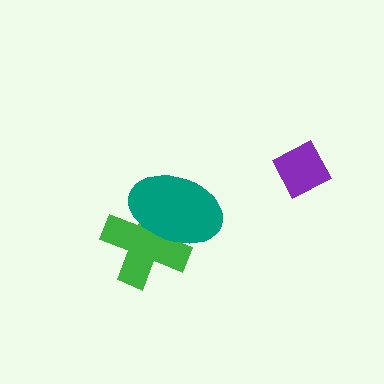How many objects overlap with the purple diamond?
0 objects overlap with the purple diamond.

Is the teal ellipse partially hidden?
No, no other shape covers it.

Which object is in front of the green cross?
The teal ellipse is in front of the green cross.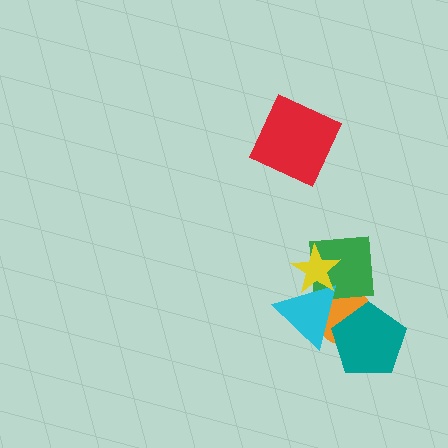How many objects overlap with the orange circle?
3 objects overlap with the orange circle.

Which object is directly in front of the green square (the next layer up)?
The cyan triangle is directly in front of the green square.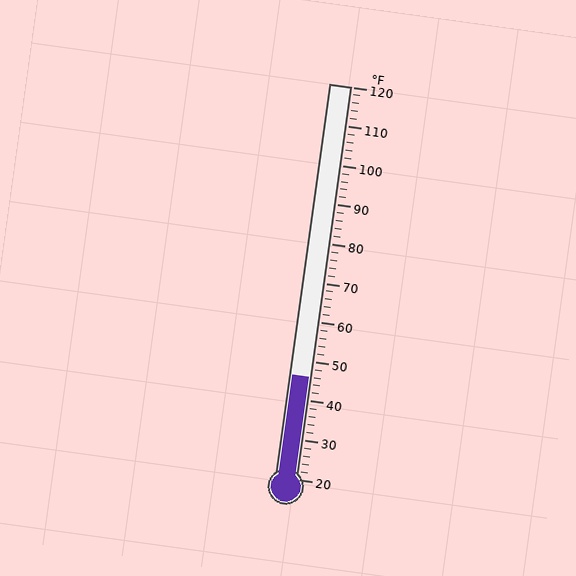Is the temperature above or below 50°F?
The temperature is below 50°F.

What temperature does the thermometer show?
The thermometer shows approximately 46°F.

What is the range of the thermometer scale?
The thermometer scale ranges from 20°F to 120°F.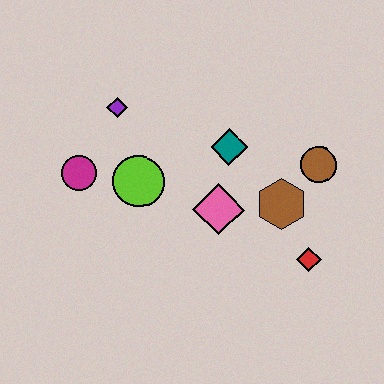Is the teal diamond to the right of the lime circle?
Yes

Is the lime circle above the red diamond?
Yes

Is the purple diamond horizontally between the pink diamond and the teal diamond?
No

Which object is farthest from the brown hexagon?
The magenta circle is farthest from the brown hexagon.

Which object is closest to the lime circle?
The magenta circle is closest to the lime circle.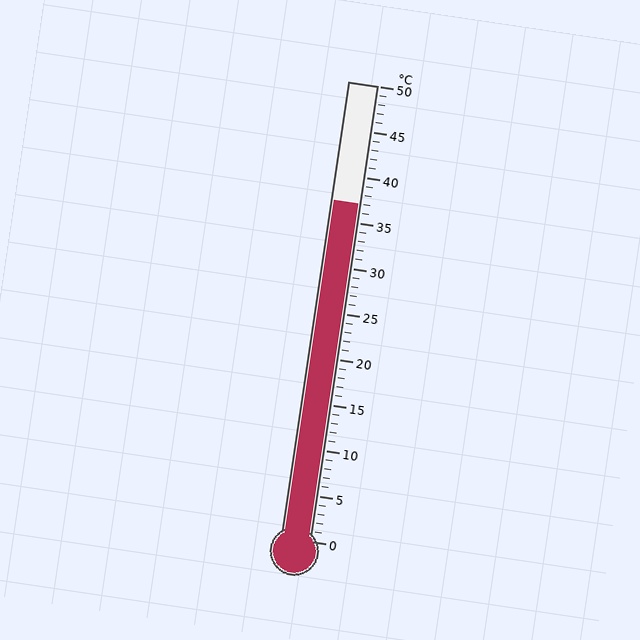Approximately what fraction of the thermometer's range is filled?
The thermometer is filled to approximately 75% of its range.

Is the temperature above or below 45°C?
The temperature is below 45°C.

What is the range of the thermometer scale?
The thermometer scale ranges from 0°C to 50°C.